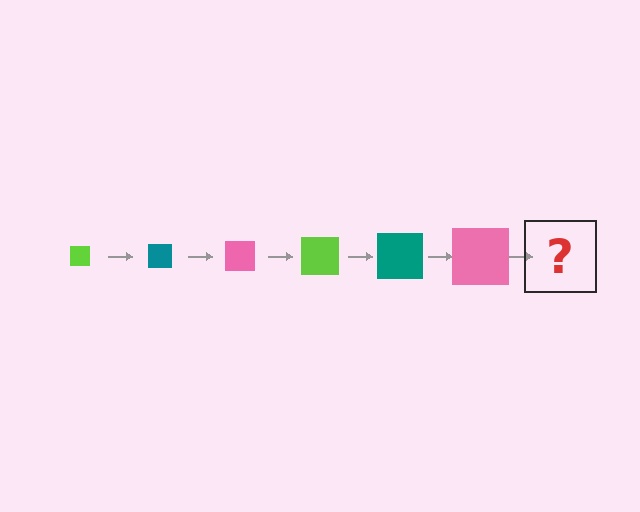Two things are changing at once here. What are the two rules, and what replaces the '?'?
The two rules are that the square grows larger each step and the color cycles through lime, teal, and pink. The '?' should be a lime square, larger than the previous one.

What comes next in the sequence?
The next element should be a lime square, larger than the previous one.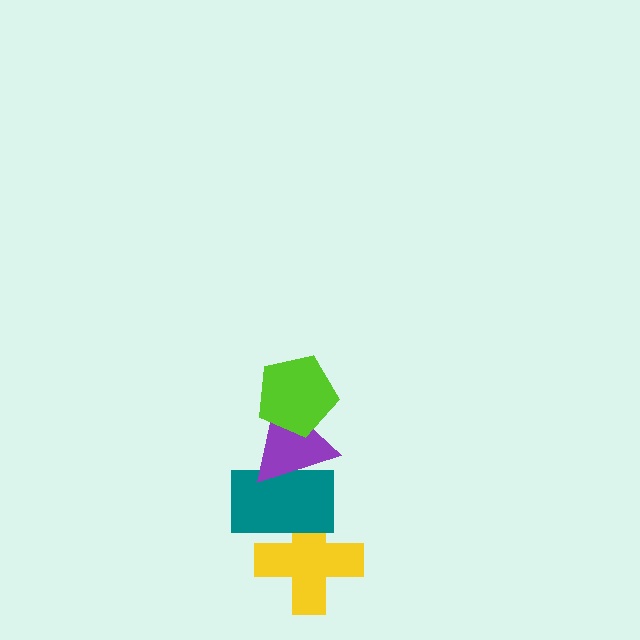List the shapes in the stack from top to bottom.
From top to bottom: the lime pentagon, the purple triangle, the teal rectangle, the yellow cross.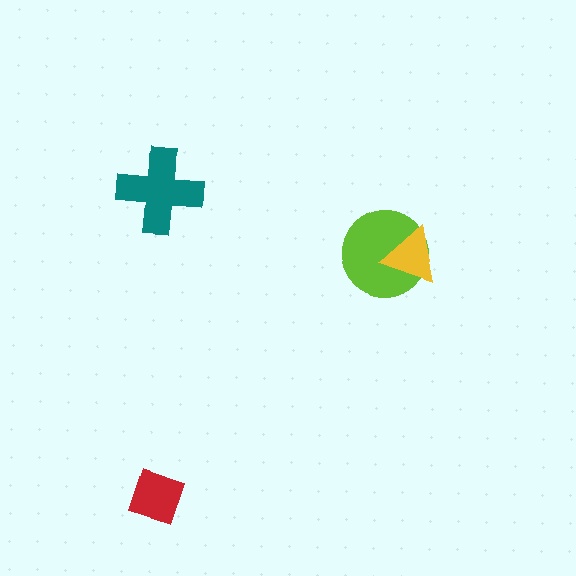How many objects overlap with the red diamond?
0 objects overlap with the red diamond.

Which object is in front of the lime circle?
The yellow triangle is in front of the lime circle.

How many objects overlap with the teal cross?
0 objects overlap with the teal cross.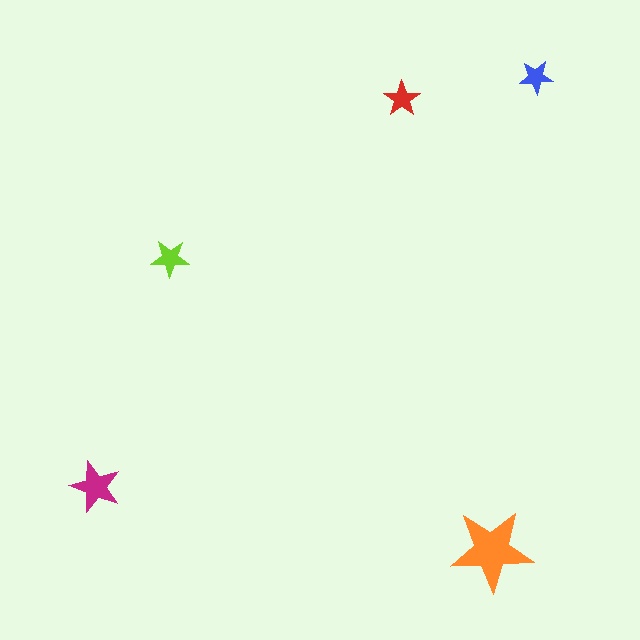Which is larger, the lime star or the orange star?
The orange one.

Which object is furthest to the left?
The magenta star is leftmost.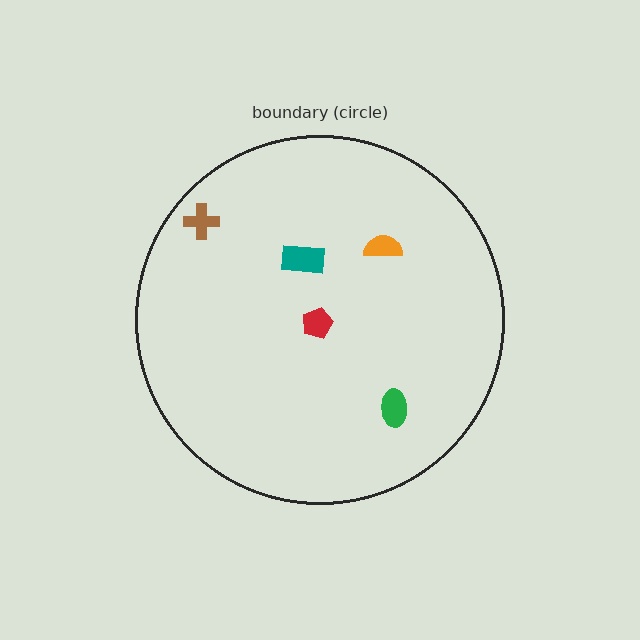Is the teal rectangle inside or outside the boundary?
Inside.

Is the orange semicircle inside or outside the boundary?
Inside.